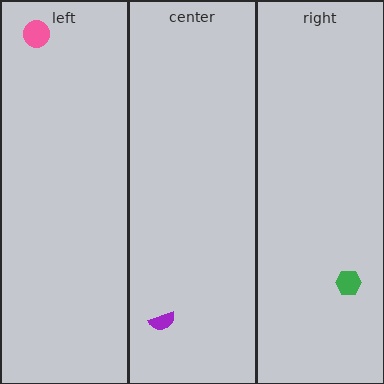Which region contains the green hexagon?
The right region.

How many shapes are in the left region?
1.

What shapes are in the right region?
The green hexagon.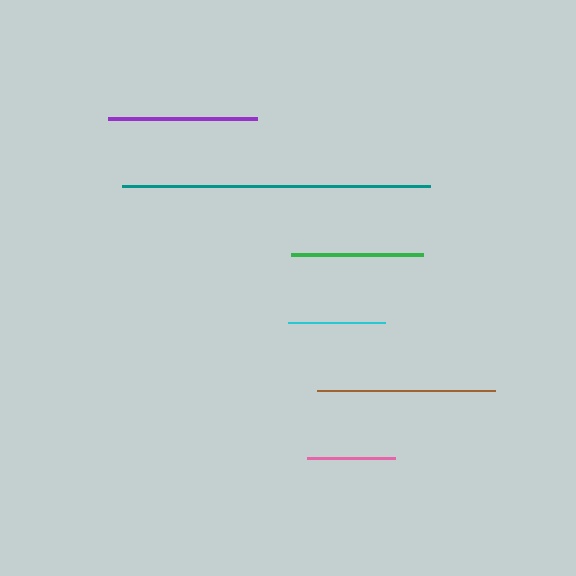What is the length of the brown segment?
The brown segment is approximately 178 pixels long.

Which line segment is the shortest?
The pink line is the shortest at approximately 88 pixels.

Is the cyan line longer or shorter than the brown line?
The brown line is longer than the cyan line.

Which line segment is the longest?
The teal line is the longest at approximately 308 pixels.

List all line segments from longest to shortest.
From longest to shortest: teal, brown, purple, green, cyan, pink.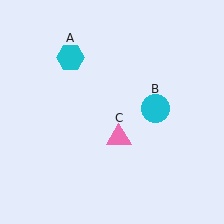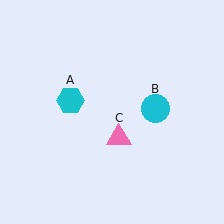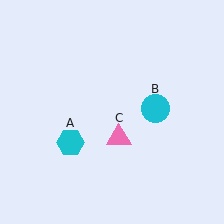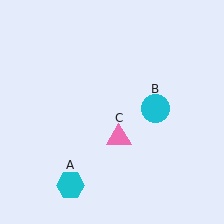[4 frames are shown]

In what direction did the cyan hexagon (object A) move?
The cyan hexagon (object A) moved down.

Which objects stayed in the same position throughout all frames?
Cyan circle (object B) and pink triangle (object C) remained stationary.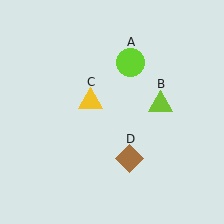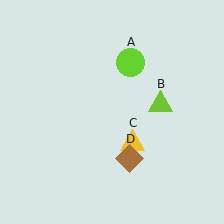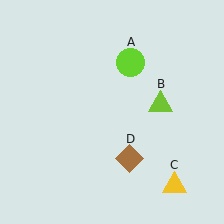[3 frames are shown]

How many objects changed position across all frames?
1 object changed position: yellow triangle (object C).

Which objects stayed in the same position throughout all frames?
Lime circle (object A) and lime triangle (object B) and brown diamond (object D) remained stationary.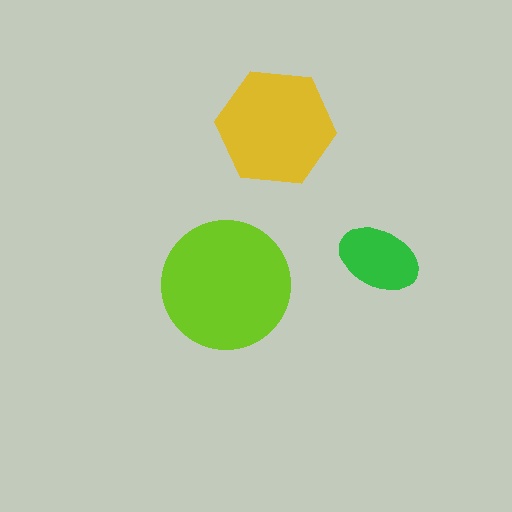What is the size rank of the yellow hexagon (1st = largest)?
2nd.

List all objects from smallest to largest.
The green ellipse, the yellow hexagon, the lime circle.